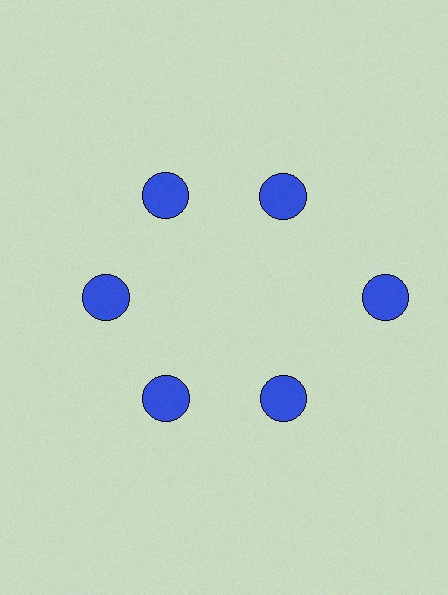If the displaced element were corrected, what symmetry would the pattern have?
It would have 6-fold rotational symmetry — the pattern would map onto itself every 60 degrees.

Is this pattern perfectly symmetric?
No. The 6 blue circles are arranged in a ring, but one element near the 3 o'clock position is pushed outward from the center, breaking the 6-fold rotational symmetry.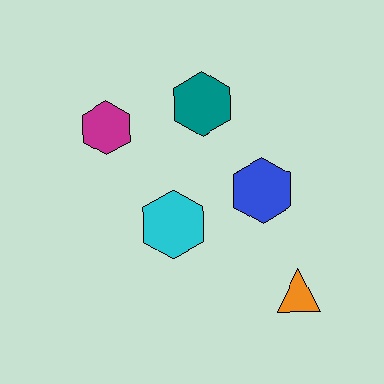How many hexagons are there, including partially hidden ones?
There are 4 hexagons.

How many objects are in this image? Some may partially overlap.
There are 5 objects.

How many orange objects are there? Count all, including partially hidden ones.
There is 1 orange object.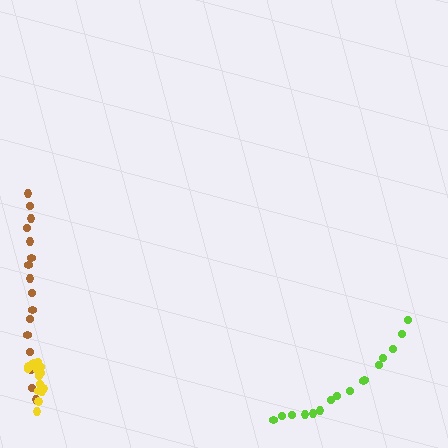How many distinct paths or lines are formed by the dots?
There are 3 distinct paths.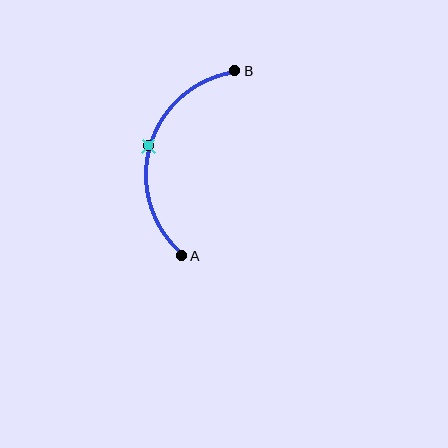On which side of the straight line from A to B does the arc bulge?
The arc bulges to the left of the straight line connecting A and B.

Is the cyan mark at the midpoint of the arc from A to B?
Yes. The cyan mark lies on the arc at equal arc-length from both A and B — it is the arc midpoint.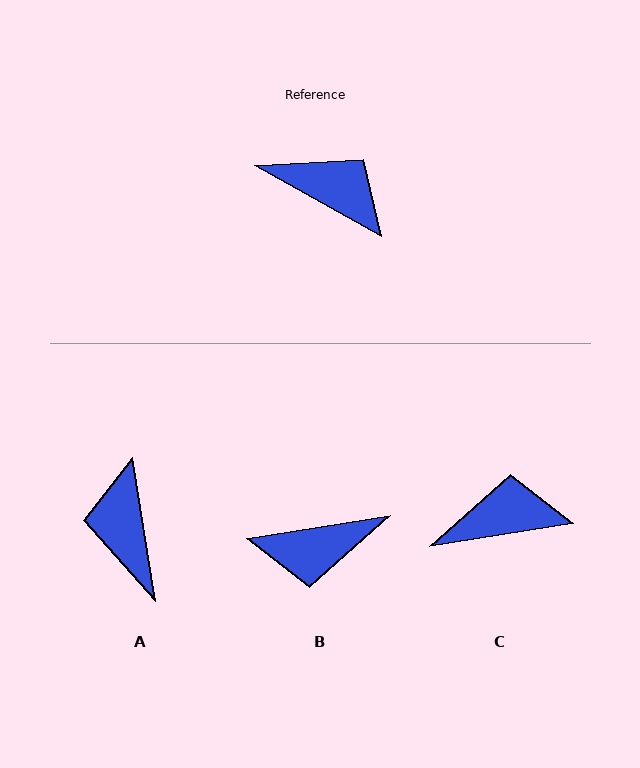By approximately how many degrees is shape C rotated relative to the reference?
Approximately 38 degrees counter-clockwise.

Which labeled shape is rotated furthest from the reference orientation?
B, about 141 degrees away.